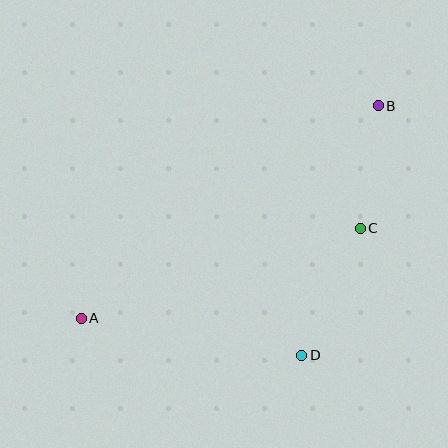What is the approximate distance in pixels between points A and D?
The distance between A and D is approximately 224 pixels.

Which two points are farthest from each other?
Points A and B are farthest from each other.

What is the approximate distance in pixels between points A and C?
The distance between A and C is approximately 293 pixels.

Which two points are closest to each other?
Points B and C are closest to each other.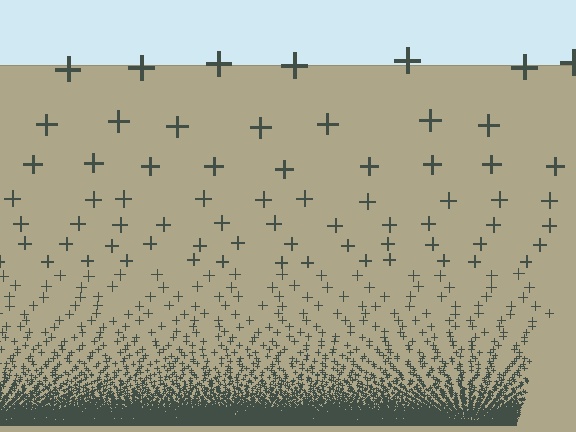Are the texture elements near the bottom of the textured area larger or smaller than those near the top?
Smaller. The gradient is inverted — elements near the bottom are smaller and denser.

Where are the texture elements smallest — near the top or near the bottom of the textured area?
Near the bottom.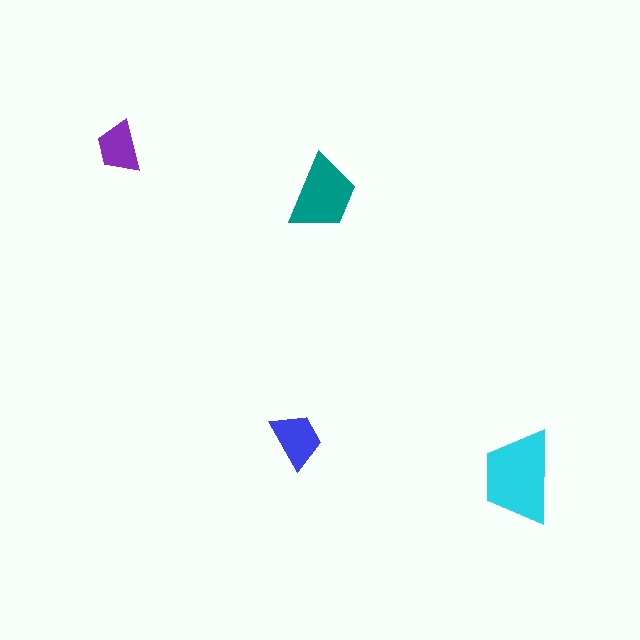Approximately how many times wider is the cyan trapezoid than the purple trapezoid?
About 2 times wider.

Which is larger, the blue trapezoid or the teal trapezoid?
The teal one.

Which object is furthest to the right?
The cyan trapezoid is rightmost.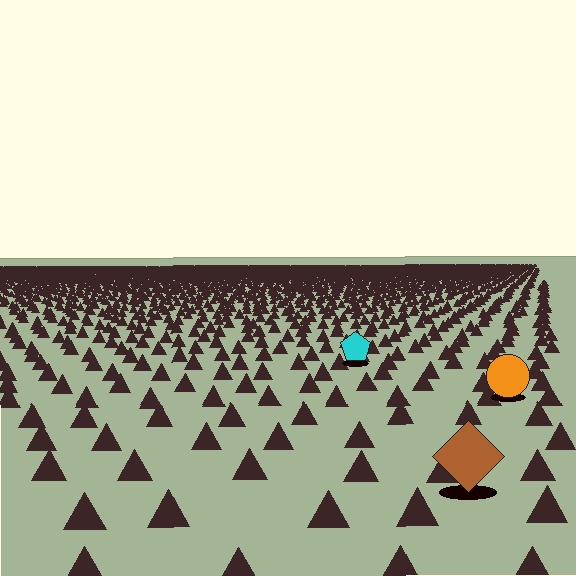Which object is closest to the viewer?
The brown diamond is closest. The texture marks near it are larger and more spread out.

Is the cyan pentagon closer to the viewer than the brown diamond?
No. The brown diamond is closer — you can tell from the texture gradient: the ground texture is coarser near it.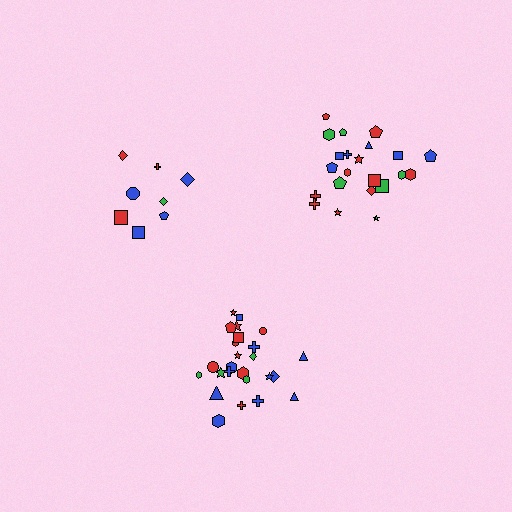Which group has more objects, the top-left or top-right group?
The top-right group.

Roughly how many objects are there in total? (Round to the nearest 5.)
Roughly 55 objects in total.